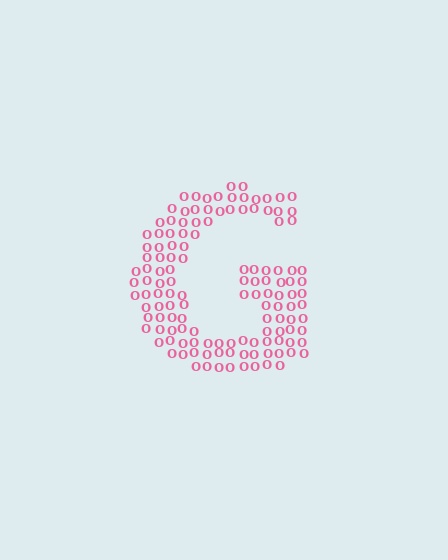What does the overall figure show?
The overall figure shows the letter G.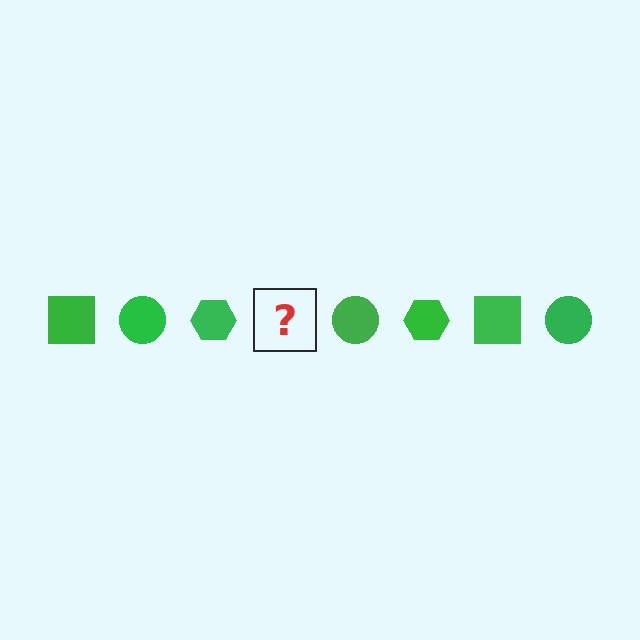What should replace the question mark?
The question mark should be replaced with a green square.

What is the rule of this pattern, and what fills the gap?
The rule is that the pattern cycles through square, circle, hexagon shapes in green. The gap should be filled with a green square.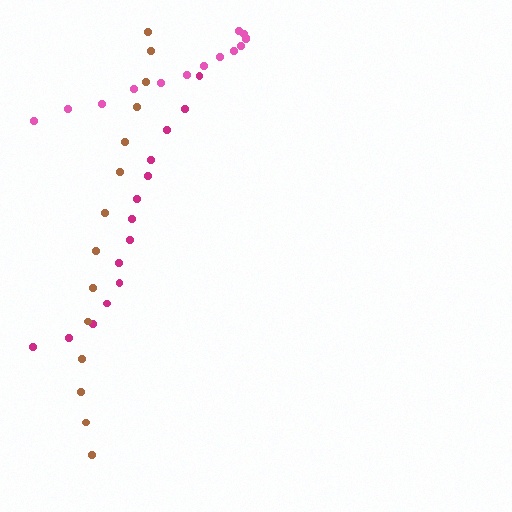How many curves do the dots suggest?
There are 3 distinct paths.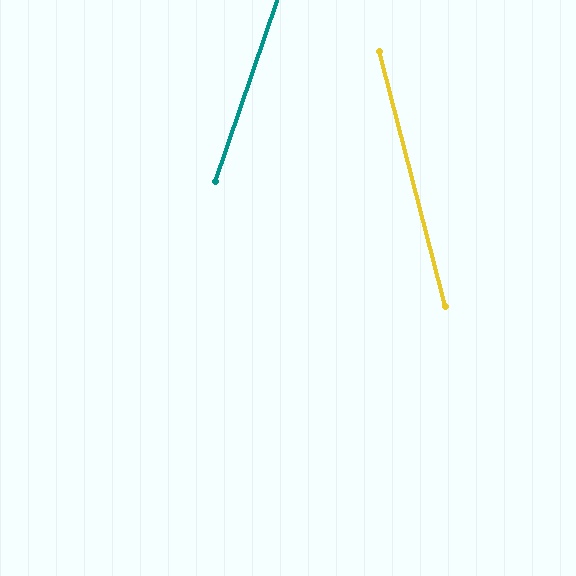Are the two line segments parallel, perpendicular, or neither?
Neither parallel nor perpendicular — they differ by about 34°.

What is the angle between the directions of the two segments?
Approximately 34 degrees.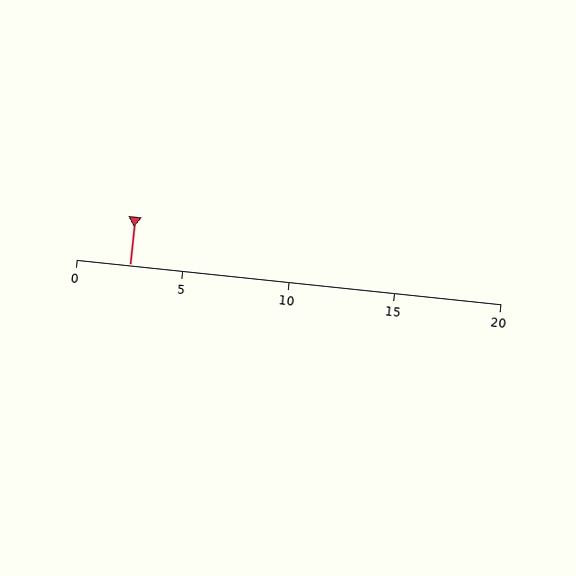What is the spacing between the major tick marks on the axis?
The major ticks are spaced 5 apart.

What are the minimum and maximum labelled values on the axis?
The axis runs from 0 to 20.